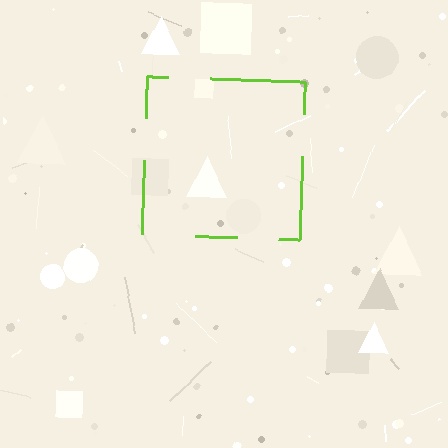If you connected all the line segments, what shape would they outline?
They would outline a square.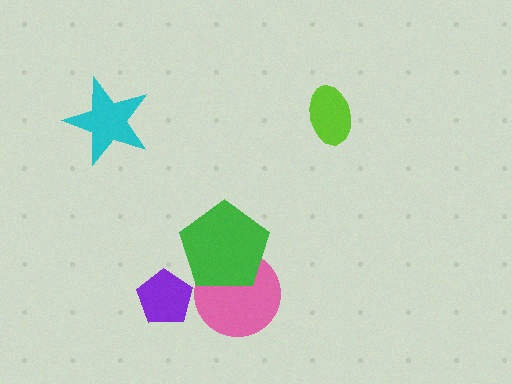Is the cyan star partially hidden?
No, no other shape covers it.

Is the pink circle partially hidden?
Yes, it is partially covered by another shape.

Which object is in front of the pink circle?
The green pentagon is in front of the pink circle.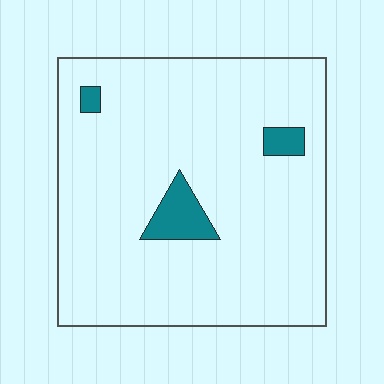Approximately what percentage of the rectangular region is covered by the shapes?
Approximately 5%.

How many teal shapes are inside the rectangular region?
3.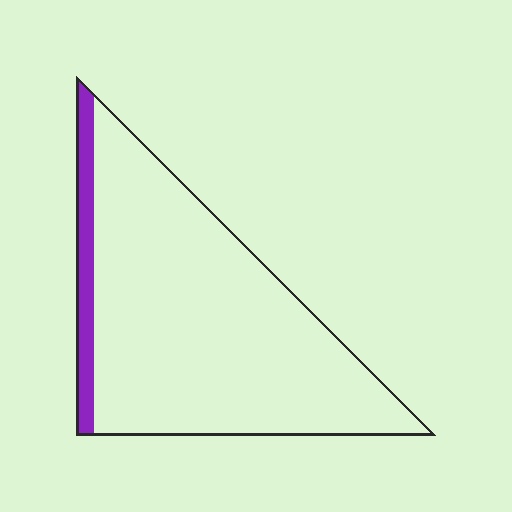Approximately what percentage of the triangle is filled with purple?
Approximately 10%.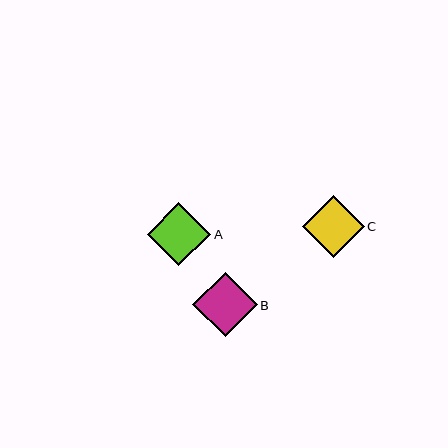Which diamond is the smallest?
Diamond C is the smallest with a size of approximately 62 pixels.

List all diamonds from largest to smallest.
From largest to smallest: B, A, C.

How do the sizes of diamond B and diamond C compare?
Diamond B and diamond C are approximately the same size.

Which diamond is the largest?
Diamond B is the largest with a size of approximately 65 pixels.